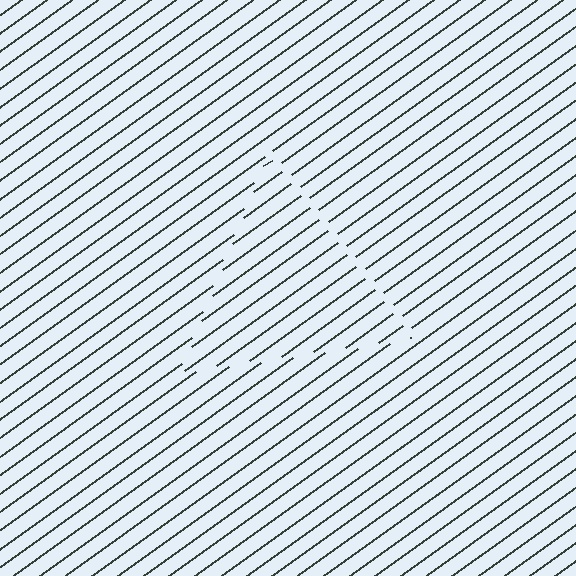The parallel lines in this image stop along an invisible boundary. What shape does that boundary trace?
An illusory triangle. The interior of the shape contains the same grating, shifted by half a period — the contour is defined by the phase discontinuity where line-ends from the inner and outer gratings abut.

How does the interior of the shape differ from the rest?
The interior of the shape contains the same grating, shifted by half a period — the contour is defined by the phase discontinuity where line-ends from the inner and outer gratings abut.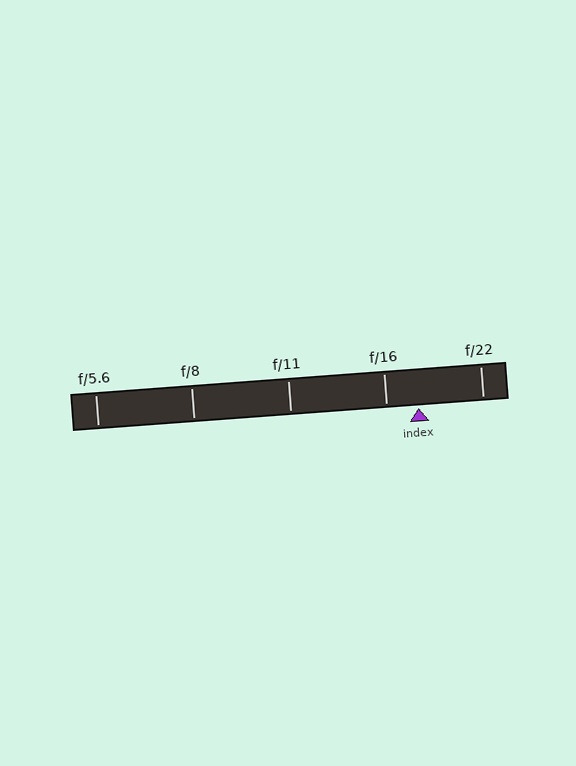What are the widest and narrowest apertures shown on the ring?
The widest aperture shown is f/5.6 and the narrowest is f/22.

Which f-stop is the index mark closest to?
The index mark is closest to f/16.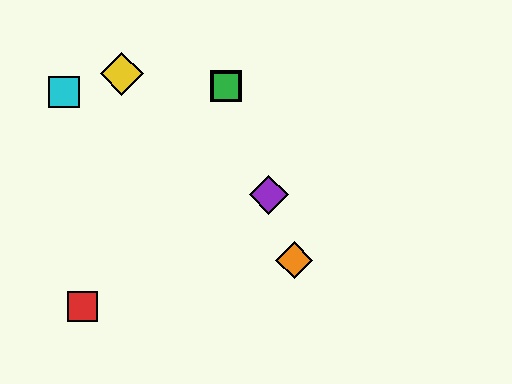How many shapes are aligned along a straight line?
4 shapes (the blue square, the green square, the purple diamond, the orange diamond) are aligned along a straight line.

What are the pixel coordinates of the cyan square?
The cyan square is at (64, 92).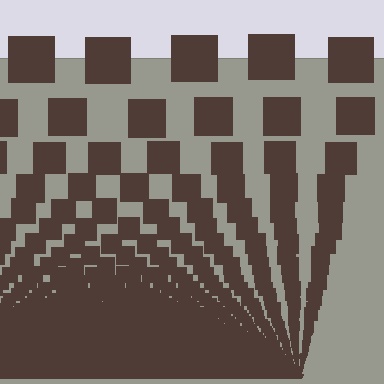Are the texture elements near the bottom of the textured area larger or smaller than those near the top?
Smaller. The gradient is inverted — elements near the bottom are smaller and denser.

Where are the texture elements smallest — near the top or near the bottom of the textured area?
Near the bottom.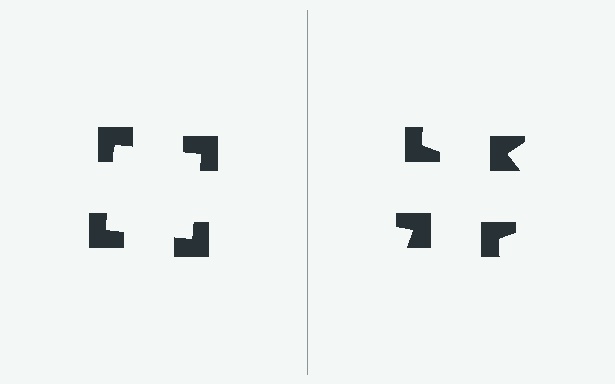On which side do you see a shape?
An illusory square appears on the left side. On the right side the wedge cuts are rotated, so no coherent shape forms.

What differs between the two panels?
The notched squares are positioned identically on both sides; only the wedge orientations differ. On the left they align to a square; on the right they are misaligned.